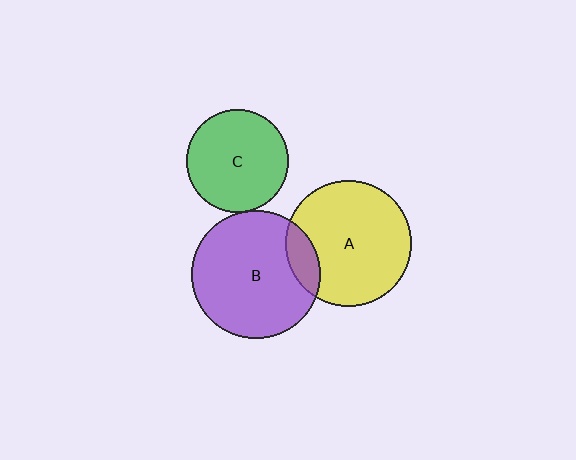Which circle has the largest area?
Circle B (purple).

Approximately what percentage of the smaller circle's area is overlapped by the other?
Approximately 5%.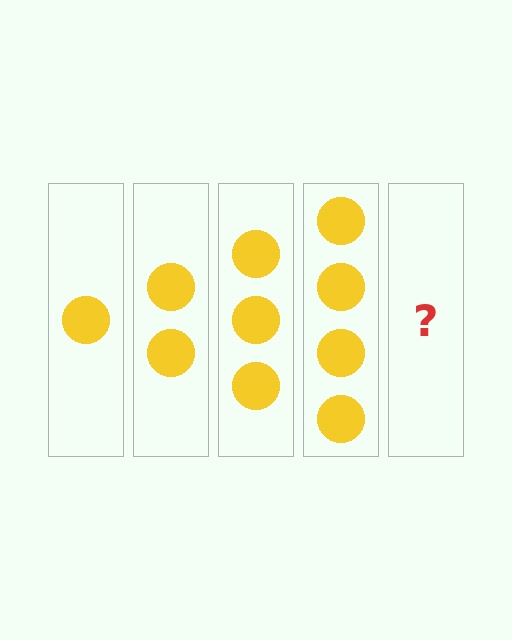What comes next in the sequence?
The next element should be 5 circles.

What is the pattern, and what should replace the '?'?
The pattern is that each step adds one more circle. The '?' should be 5 circles.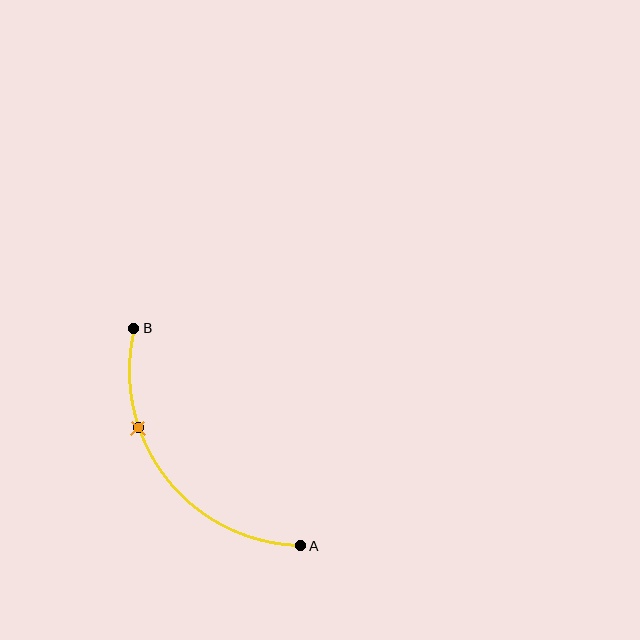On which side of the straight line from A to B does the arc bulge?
The arc bulges below and to the left of the straight line connecting A and B.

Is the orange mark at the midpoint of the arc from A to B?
No. The orange mark lies on the arc but is closer to endpoint B. The arc midpoint would be at the point on the curve equidistant along the arc from both A and B.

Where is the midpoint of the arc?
The arc midpoint is the point on the curve farthest from the straight line joining A and B. It sits below and to the left of that line.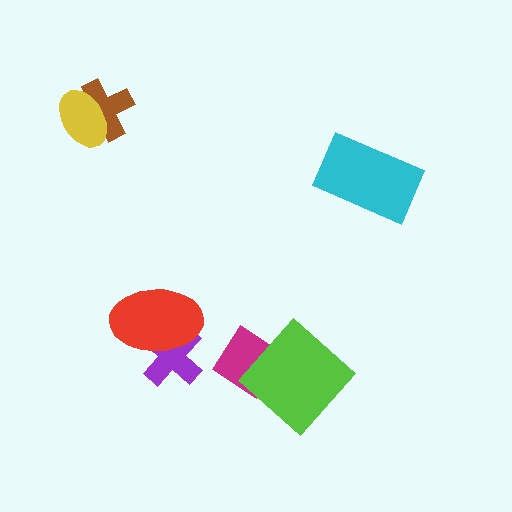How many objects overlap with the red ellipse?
1 object overlaps with the red ellipse.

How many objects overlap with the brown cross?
1 object overlaps with the brown cross.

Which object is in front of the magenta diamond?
The lime diamond is in front of the magenta diamond.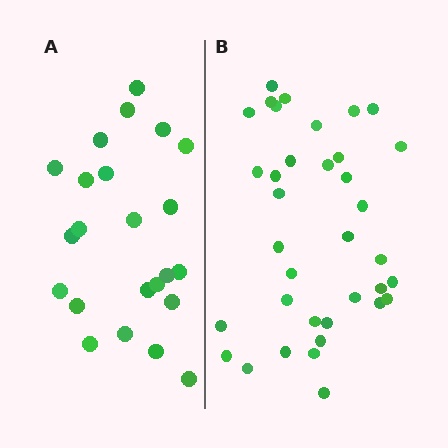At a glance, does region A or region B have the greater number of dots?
Region B (the right region) has more dots.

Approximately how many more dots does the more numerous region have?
Region B has approximately 15 more dots than region A.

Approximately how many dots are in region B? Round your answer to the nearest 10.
About 40 dots. (The exact count is 36, which rounds to 40.)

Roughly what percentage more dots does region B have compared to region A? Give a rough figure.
About 55% more.